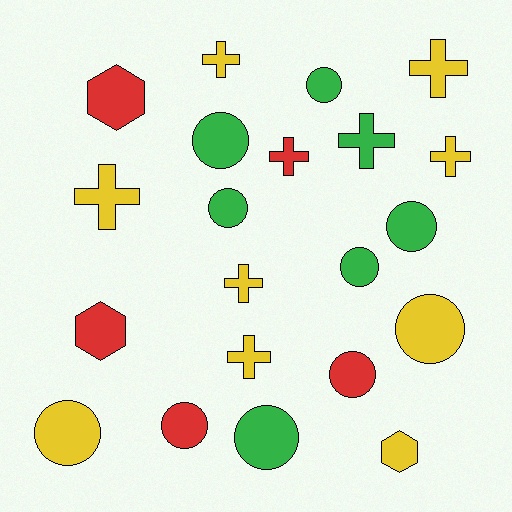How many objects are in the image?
There are 21 objects.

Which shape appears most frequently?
Circle, with 10 objects.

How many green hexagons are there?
There are no green hexagons.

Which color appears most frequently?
Yellow, with 9 objects.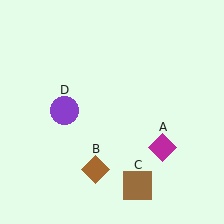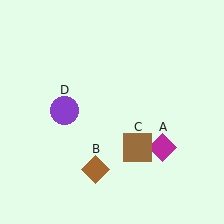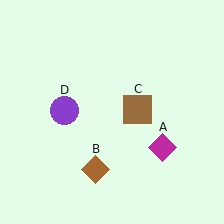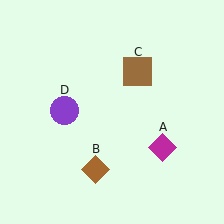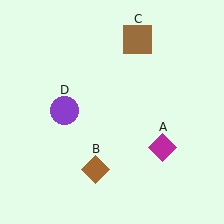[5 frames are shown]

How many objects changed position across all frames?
1 object changed position: brown square (object C).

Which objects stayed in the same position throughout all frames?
Magenta diamond (object A) and brown diamond (object B) and purple circle (object D) remained stationary.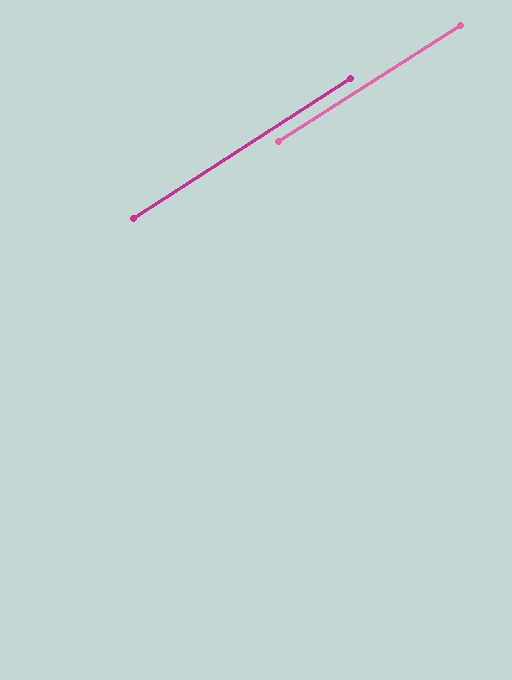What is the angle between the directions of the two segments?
Approximately 0 degrees.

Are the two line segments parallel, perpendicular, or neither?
Parallel — their directions differ by only 0.3°.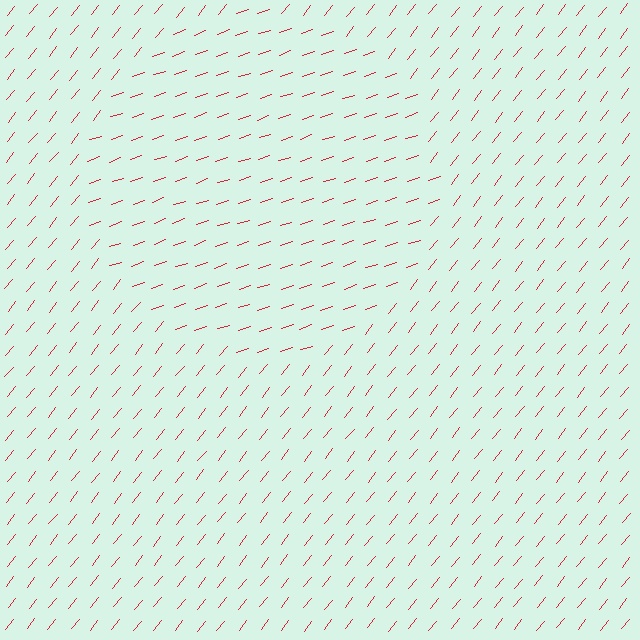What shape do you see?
I see a circle.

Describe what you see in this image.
The image is filled with small red line segments. A circle region in the image has lines oriented differently from the surrounding lines, creating a visible texture boundary.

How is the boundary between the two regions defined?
The boundary is defined purely by a change in line orientation (approximately 33 degrees difference). All lines are the same color and thickness.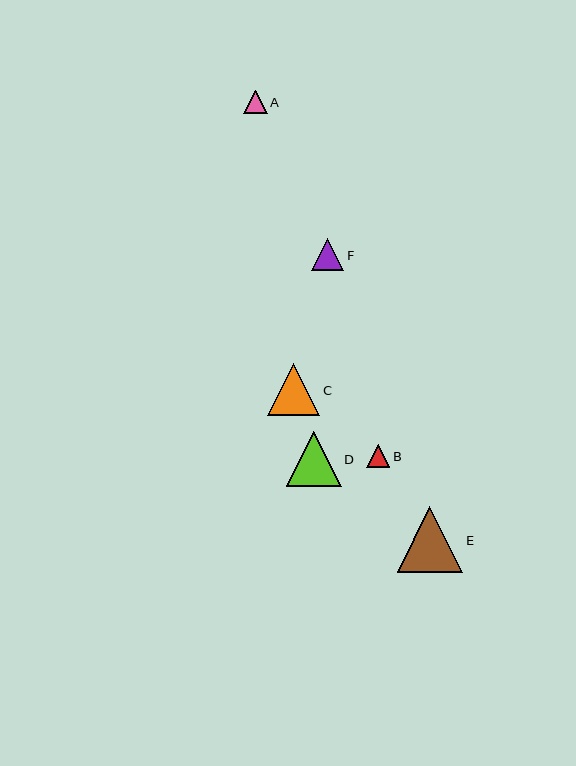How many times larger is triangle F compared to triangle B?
Triangle F is approximately 1.4 times the size of triangle B.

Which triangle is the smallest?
Triangle B is the smallest with a size of approximately 23 pixels.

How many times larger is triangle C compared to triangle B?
Triangle C is approximately 2.2 times the size of triangle B.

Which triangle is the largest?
Triangle E is the largest with a size of approximately 66 pixels.